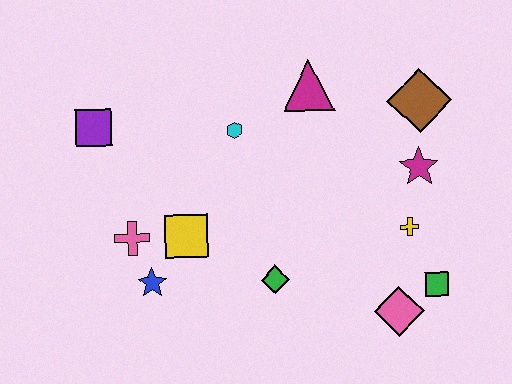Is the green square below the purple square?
Yes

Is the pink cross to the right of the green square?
No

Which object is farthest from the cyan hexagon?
The green square is farthest from the cyan hexagon.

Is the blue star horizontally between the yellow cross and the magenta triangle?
No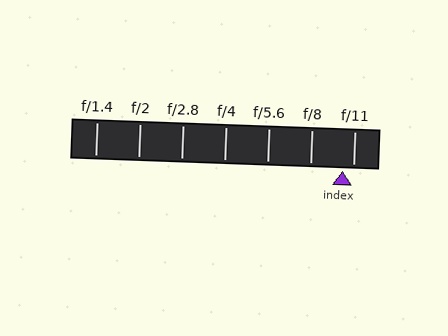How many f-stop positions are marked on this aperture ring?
There are 7 f-stop positions marked.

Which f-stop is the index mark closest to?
The index mark is closest to f/11.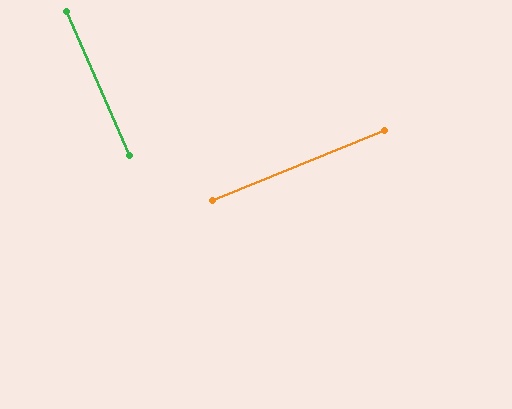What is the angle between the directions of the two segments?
Approximately 89 degrees.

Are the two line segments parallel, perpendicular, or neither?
Perpendicular — they meet at approximately 89°.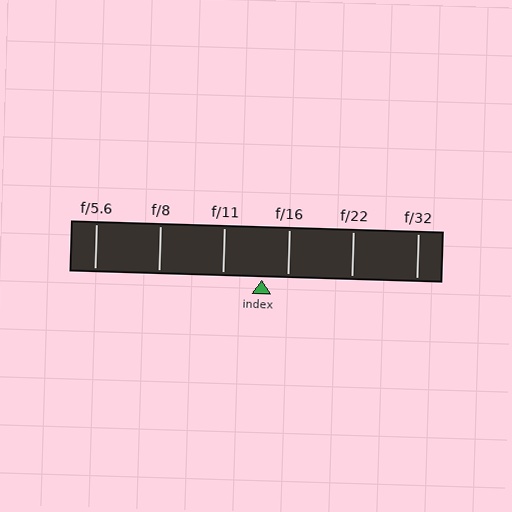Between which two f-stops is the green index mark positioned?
The index mark is between f/11 and f/16.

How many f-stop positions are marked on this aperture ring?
There are 6 f-stop positions marked.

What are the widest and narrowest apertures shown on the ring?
The widest aperture shown is f/5.6 and the narrowest is f/32.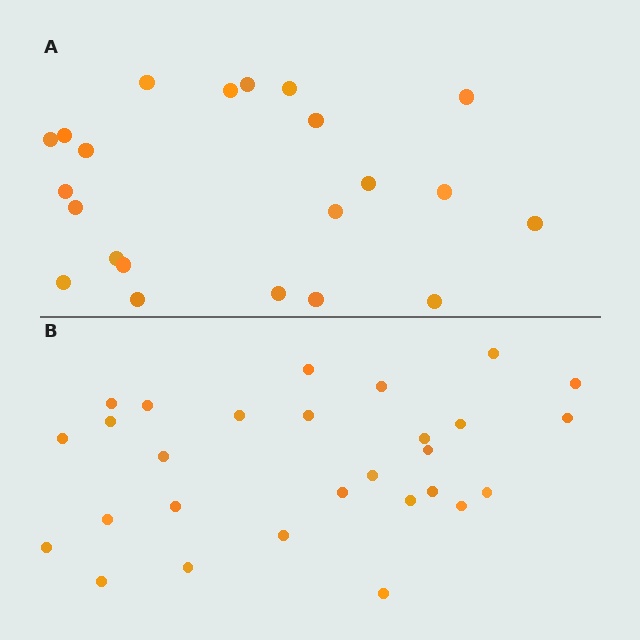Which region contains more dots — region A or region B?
Region B (the bottom region) has more dots.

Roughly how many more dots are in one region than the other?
Region B has about 6 more dots than region A.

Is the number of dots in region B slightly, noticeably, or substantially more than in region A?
Region B has noticeably more, but not dramatically so. The ratio is roughly 1.3 to 1.